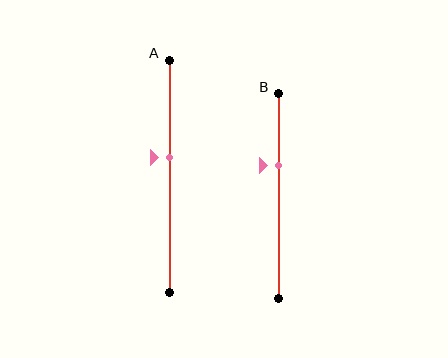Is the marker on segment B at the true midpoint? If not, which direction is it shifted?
No, the marker on segment B is shifted upward by about 15% of the segment length.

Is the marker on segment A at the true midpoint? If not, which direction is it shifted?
No, the marker on segment A is shifted upward by about 8% of the segment length.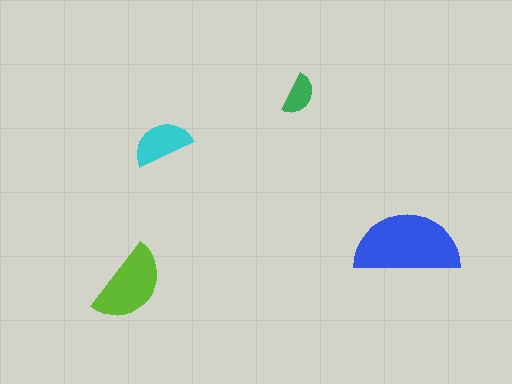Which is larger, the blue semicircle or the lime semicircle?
The blue one.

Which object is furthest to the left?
The lime semicircle is leftmost.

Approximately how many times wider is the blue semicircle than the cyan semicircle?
About 2 times wider.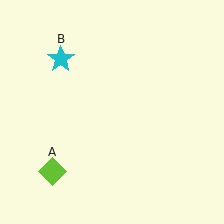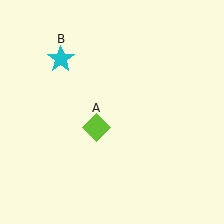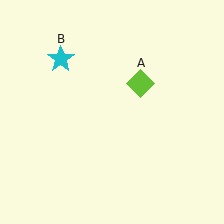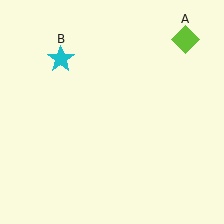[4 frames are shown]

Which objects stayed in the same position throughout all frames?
Cyan star (object B) remained stationary.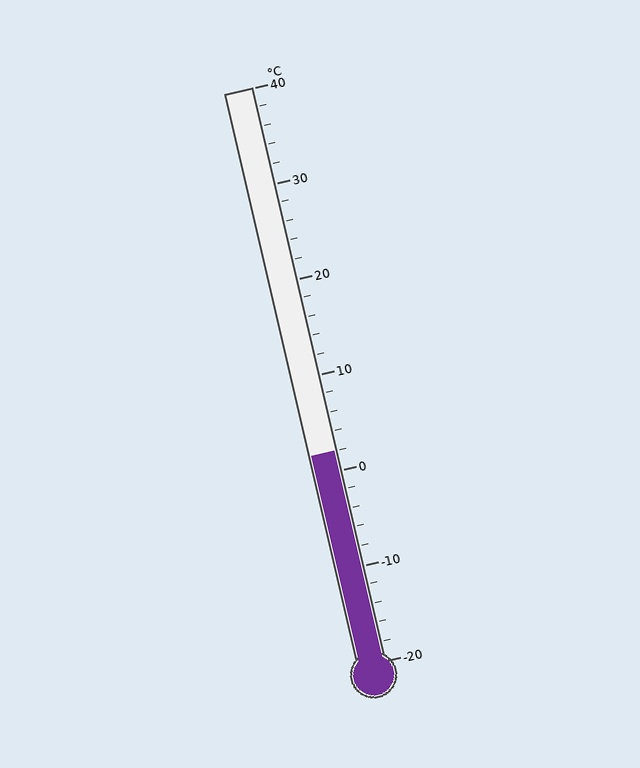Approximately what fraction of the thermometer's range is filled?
The thermometer is filled to approximately 35% of its range.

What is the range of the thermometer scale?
The thermometer scale ranges from -20°C to 40°C.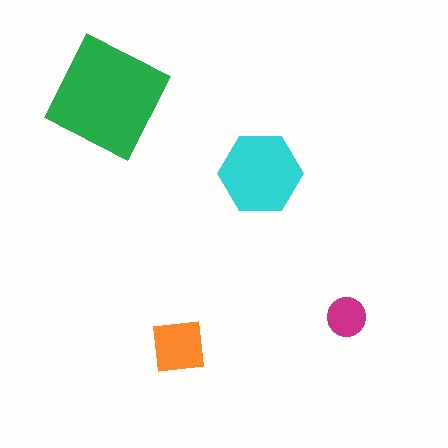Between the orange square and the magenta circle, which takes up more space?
The orange square.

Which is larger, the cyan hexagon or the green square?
The green square.